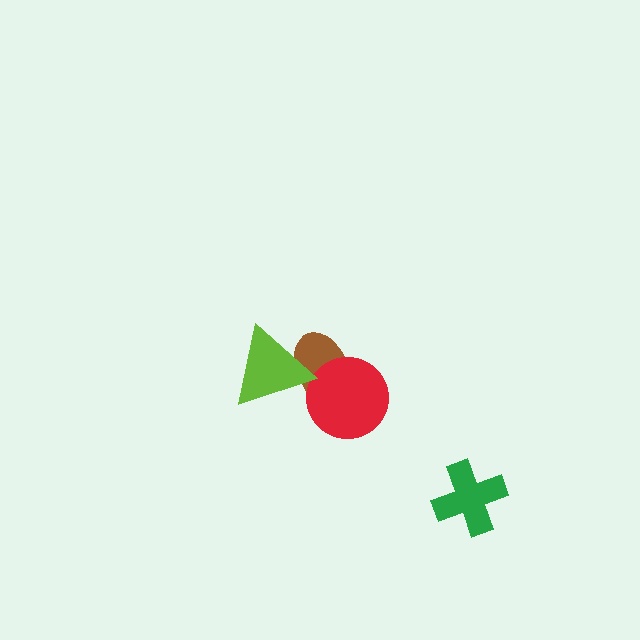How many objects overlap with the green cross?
0 objects overlap with the green cross.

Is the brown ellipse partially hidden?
Yes, it is partially covered by another shape.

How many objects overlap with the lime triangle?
1 object overlaps with the lime triangle.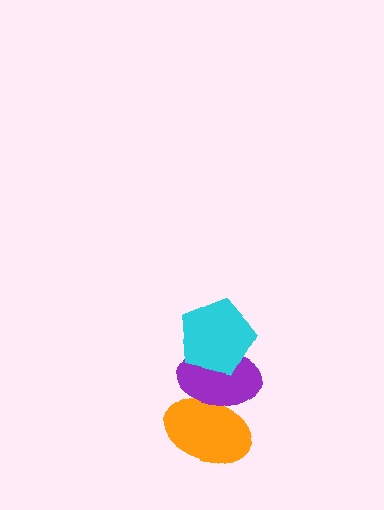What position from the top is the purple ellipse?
The purple ellipse is 2nd from the top.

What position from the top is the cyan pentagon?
The cyan pentagon is 1st from the top.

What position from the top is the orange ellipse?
The orange ellipse is 3rd from the top.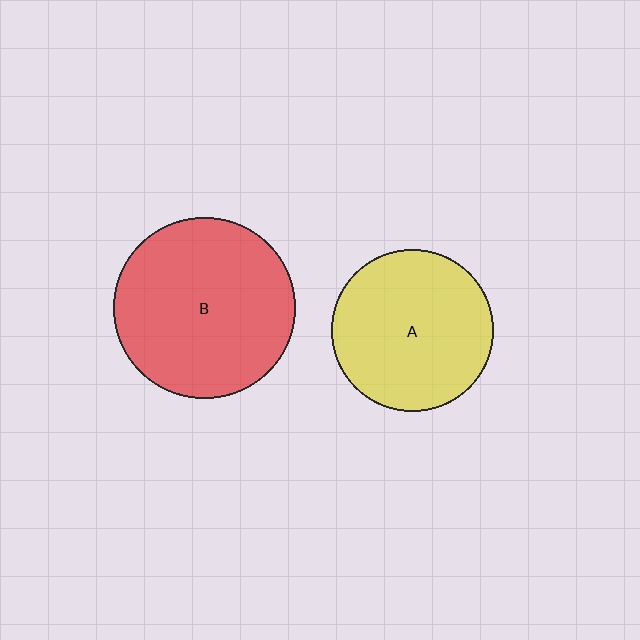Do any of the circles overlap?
No, none of the circles overlap.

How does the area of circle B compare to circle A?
Approximately 1.2 times.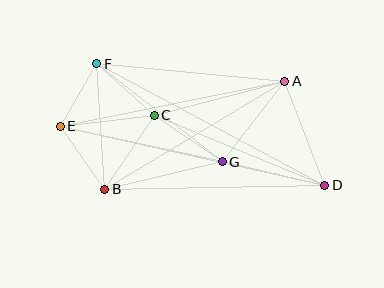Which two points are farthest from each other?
Points D and E are farthest from each other.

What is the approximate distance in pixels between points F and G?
The distance between F and G is approximately 159 pixels.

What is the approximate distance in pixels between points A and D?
The distance between A and D is approximately 111 pixels.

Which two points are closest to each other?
Points E and F are closest to each other.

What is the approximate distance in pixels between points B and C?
The distance between B and C is approximately 89 pixels.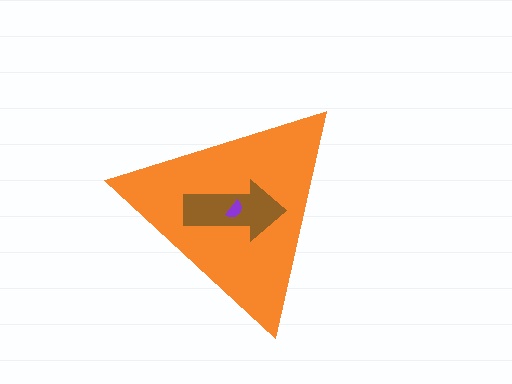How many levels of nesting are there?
3.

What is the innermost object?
The purple semicircle.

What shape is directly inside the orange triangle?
The brown arrow.